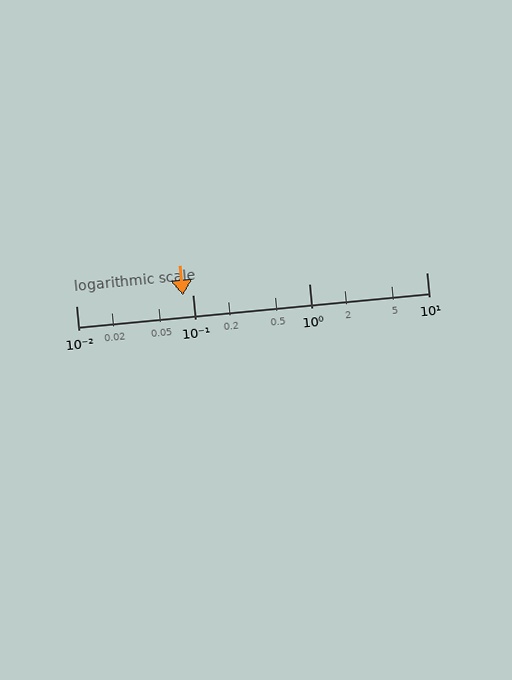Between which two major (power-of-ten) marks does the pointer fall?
The pointer is between 0.01 and 0.1.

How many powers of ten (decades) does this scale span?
The scale spans 3 decades, from 0.01 to 10.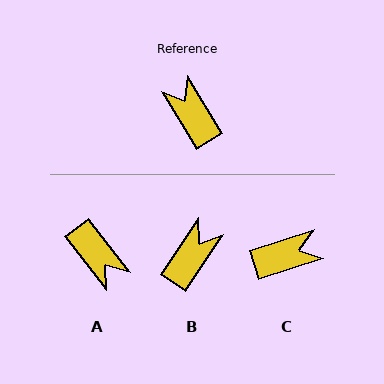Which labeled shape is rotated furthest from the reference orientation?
A, about 173 degrees away.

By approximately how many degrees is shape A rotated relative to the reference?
Approximately 173 degrees clockwise.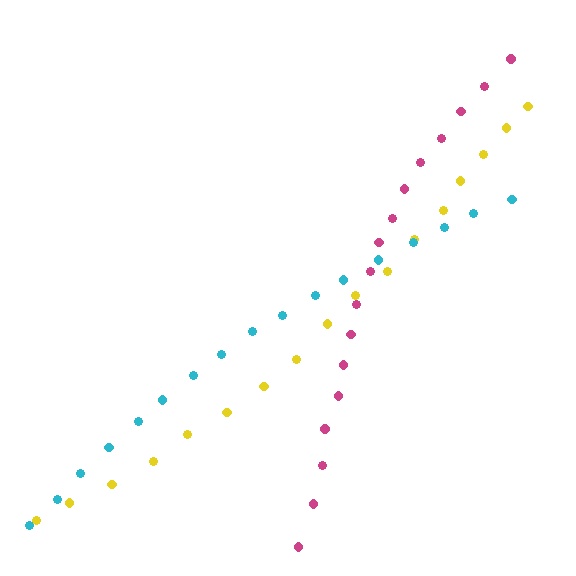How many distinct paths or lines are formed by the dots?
There are 3 distinct paths.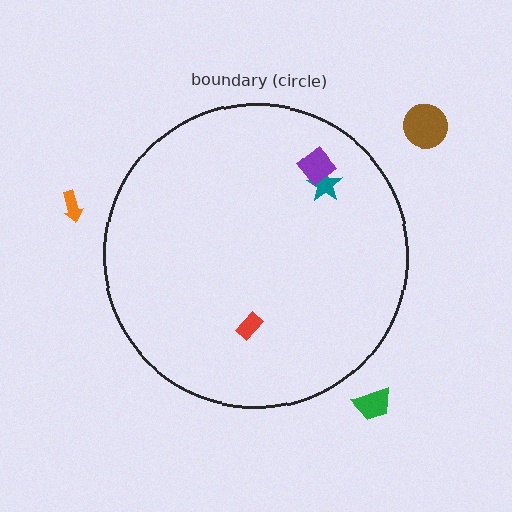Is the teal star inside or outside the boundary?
Inside.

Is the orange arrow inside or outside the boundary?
Outside.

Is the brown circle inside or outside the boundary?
Outside.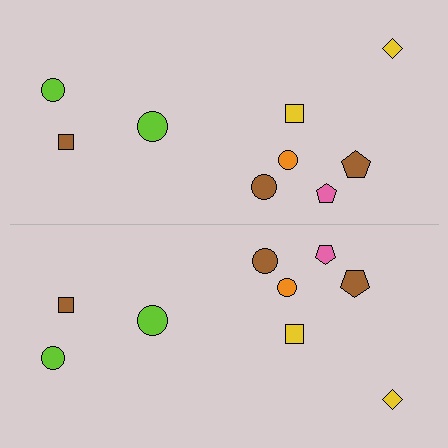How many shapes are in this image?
There are 18 shapes in this image.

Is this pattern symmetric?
Yes, this pattern has bilateral (reflection) symmetry.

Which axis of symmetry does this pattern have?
The pattern has a horizontal axis of symmetry running through the center of the image.